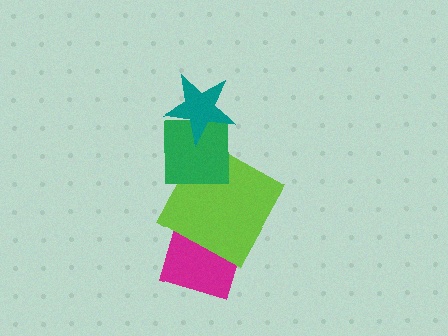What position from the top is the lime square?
The lime square is 3rd from the top.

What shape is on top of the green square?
The teal star is on top of the green square.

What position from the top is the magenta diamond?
The magenta diamond is 4th from the top.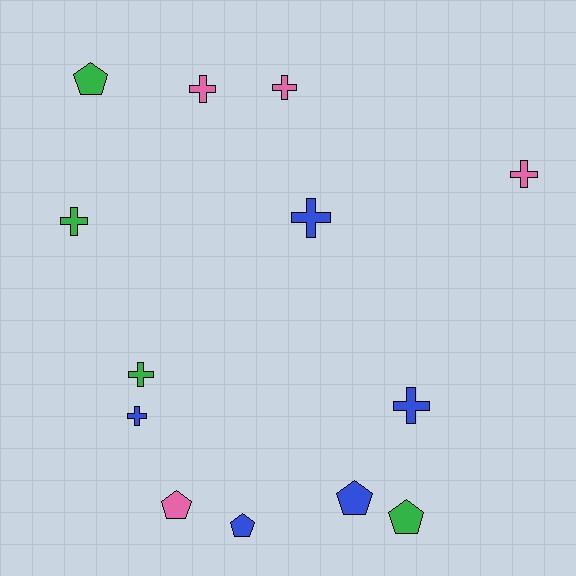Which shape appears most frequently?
Cross, with 8 objects.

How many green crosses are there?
There are 2 green crosses.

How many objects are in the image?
There are 13 objects.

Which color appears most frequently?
Blue, with 5 objects.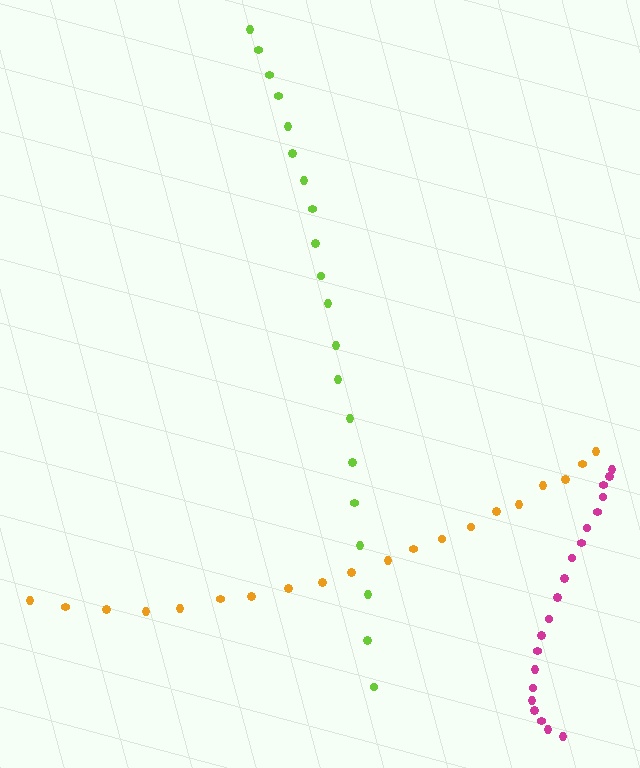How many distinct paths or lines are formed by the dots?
There are 3 distinct paths.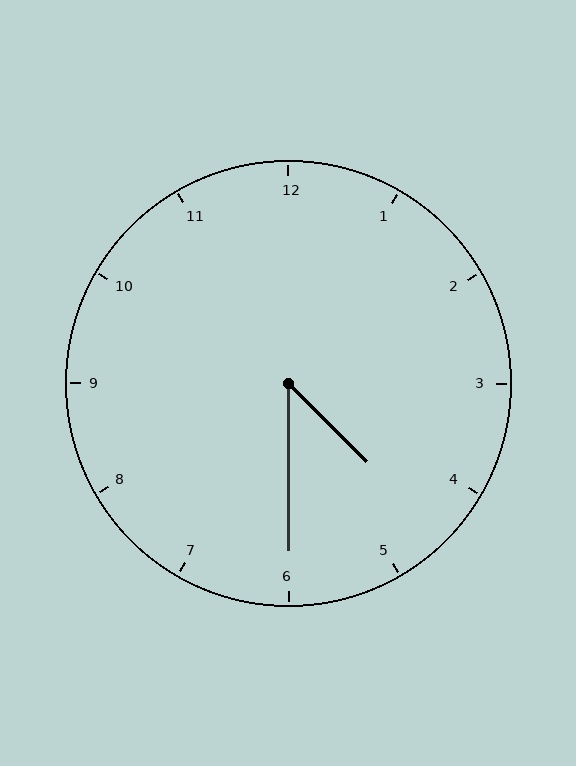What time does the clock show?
4:30.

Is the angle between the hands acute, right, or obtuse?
It is acute.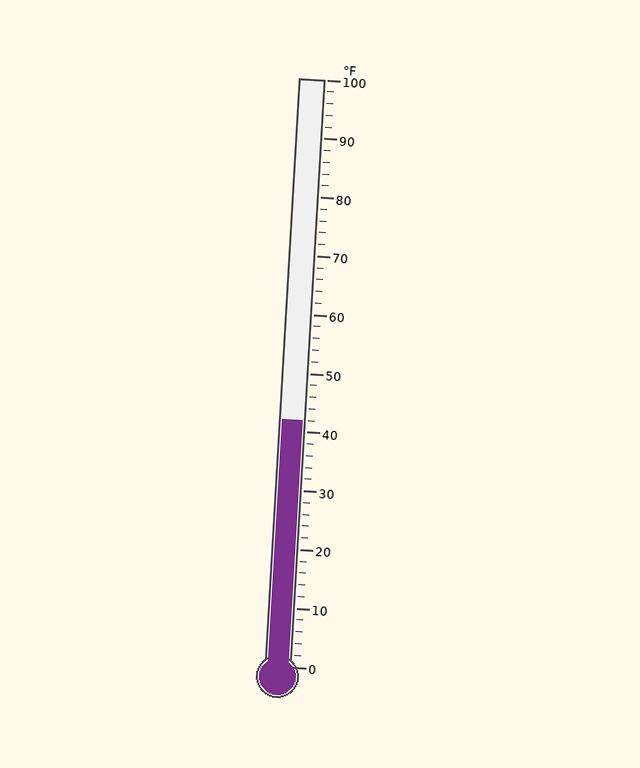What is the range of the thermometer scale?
The thermometer scale ranges from 0°F to 100°F.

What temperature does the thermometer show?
The thermometer shows approximately 42°F.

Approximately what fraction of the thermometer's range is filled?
The thermometer is filled to approximately 40% of its range.